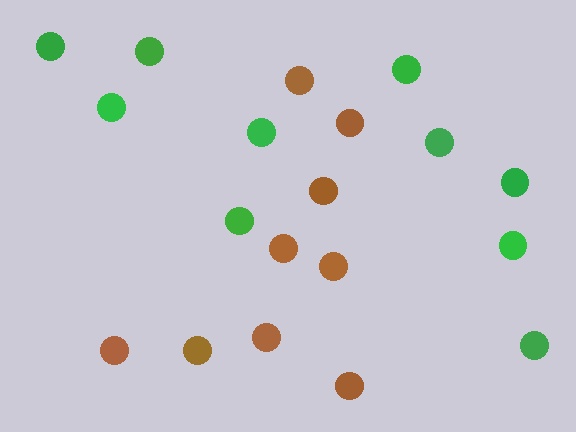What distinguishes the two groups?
There are 2 groups: one group of brown circles (9) and one group of green circles (10).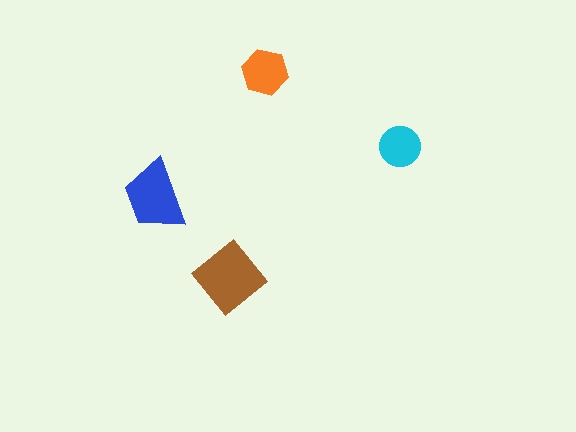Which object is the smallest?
The cyan circle.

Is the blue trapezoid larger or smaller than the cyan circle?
Larger.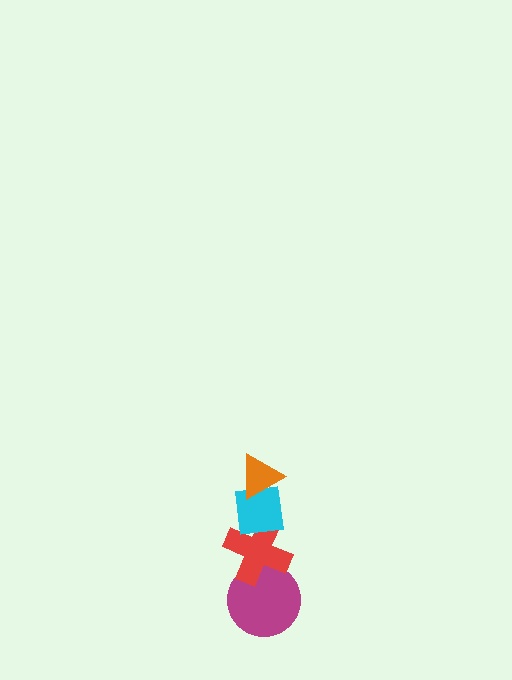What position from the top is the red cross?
The red cross is 3rd from the top.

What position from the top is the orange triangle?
The orange triangle is 1st from the top.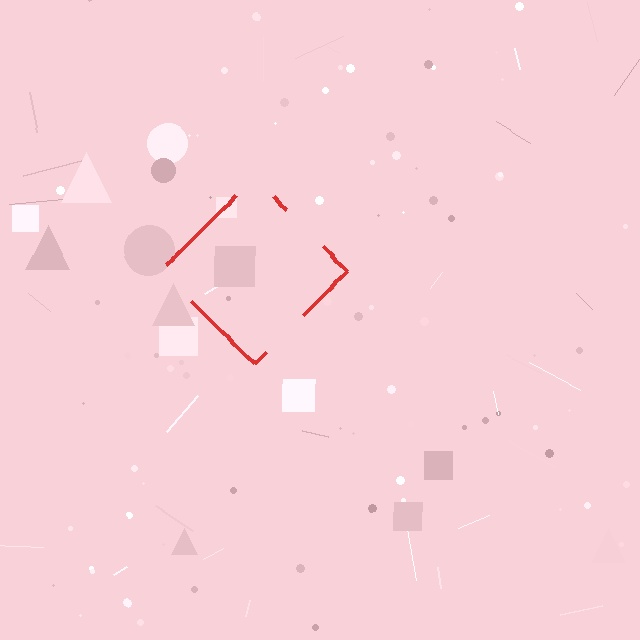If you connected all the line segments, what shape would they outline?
They would outline a diamond.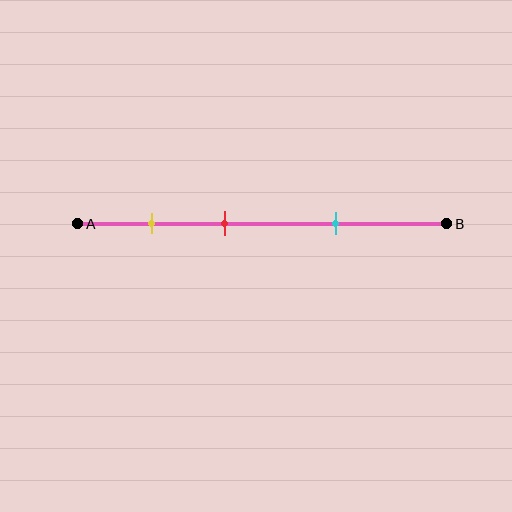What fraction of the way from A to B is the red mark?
The red mark is approximately 40% (0.4) of the way from A to B.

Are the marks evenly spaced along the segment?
Yes, the marks are approximately evenly spaced.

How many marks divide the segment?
There are 3 marks dividing the segment.